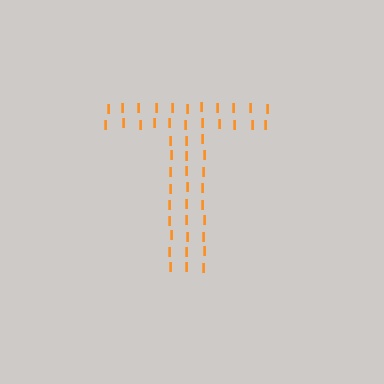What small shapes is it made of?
It is made of small letter I's.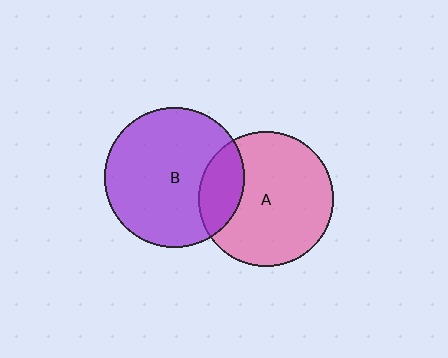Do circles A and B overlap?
Yes.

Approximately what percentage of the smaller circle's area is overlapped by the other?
Approximately 20%.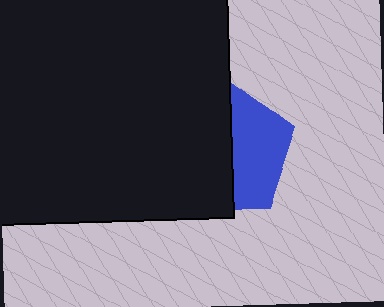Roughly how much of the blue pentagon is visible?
A small part of it is visible (roughly 42%).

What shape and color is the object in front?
The object in front is a black square.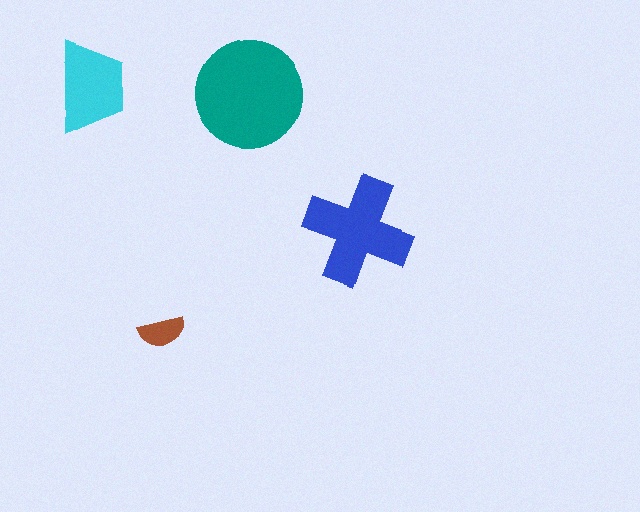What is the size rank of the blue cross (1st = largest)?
2nd.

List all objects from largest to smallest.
The teal circle, the blue cross, the cyan trapezoid, the brown semicircle.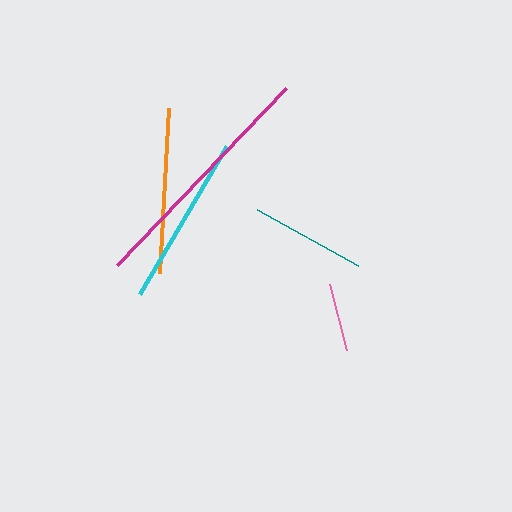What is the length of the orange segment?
The orange segment is approximately 165 pixels long.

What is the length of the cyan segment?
The cyan segment is approximately 172 pixels long.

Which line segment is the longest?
The magenta line is the longest at approximately 245 pixels.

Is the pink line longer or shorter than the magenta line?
The magenta line is longer than the pink line.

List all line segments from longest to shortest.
From longest to shortest: magenta, cyan, orange, teal, pink.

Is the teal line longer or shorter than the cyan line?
The cyan line is longer than the teal line.